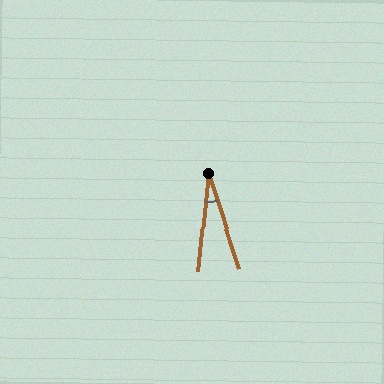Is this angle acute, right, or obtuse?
It is acute.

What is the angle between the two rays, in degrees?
Approximately 24 degrees.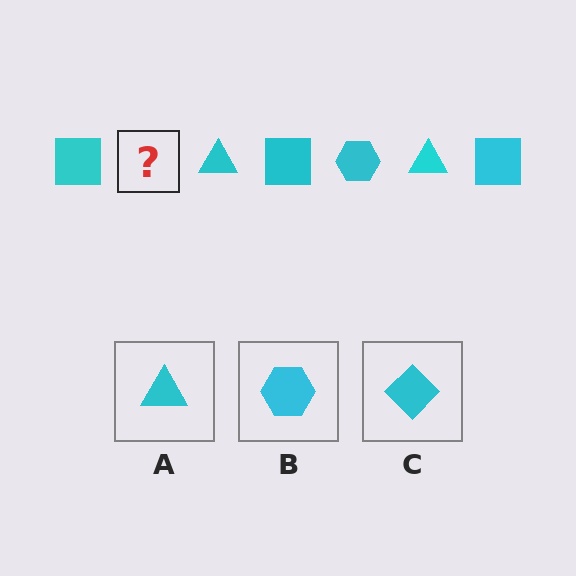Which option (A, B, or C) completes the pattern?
B.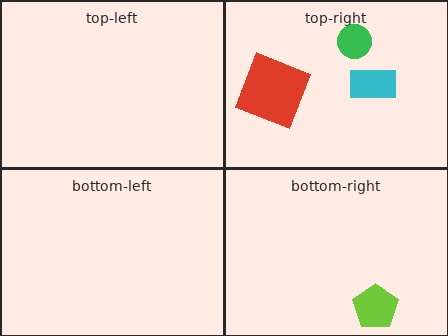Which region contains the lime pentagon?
The bottom-right region.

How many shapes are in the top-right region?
3.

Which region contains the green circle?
The top-right region.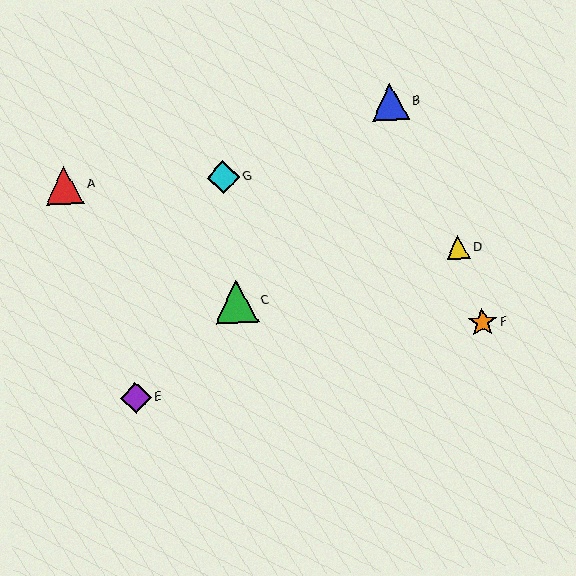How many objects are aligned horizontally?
2 objects (A, G) are aligned horizontally.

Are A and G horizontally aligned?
Yes, both are at y≈185.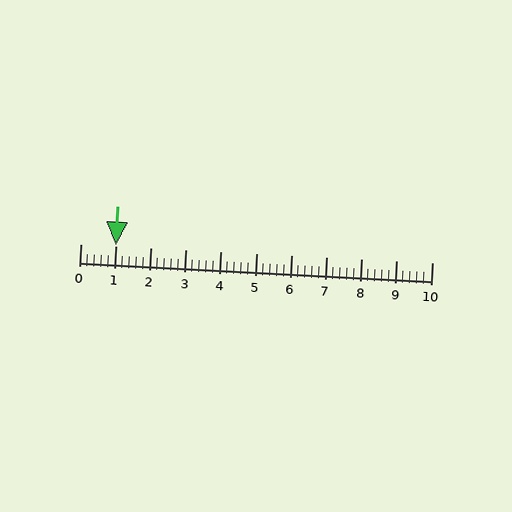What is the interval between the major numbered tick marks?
The major tick marks are spaced 1 units apart.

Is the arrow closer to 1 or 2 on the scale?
The arrow is closer to 1.